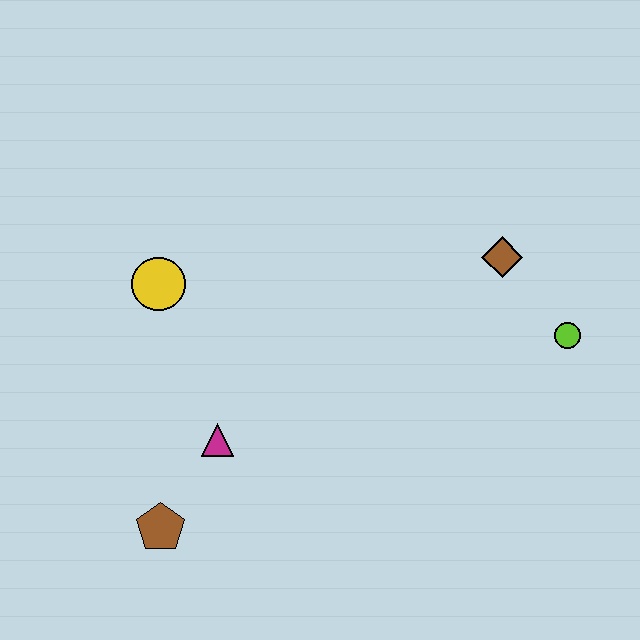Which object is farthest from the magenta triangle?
The lime circle is farthest from the magenta triangle.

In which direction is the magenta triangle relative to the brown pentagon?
The magenta triangle is above the brown pentagon.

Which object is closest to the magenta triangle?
The brown pentagon is closest to the magenta triangle.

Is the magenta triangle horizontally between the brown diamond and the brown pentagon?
Yes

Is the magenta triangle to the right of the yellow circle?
Yes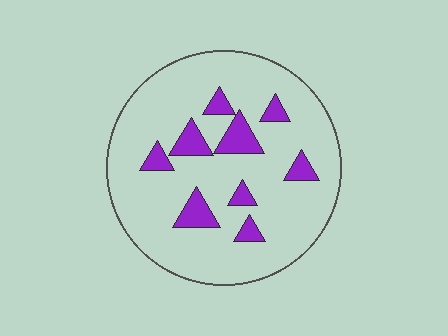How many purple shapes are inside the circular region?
9.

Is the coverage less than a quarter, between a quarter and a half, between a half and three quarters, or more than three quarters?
Less than a quarter.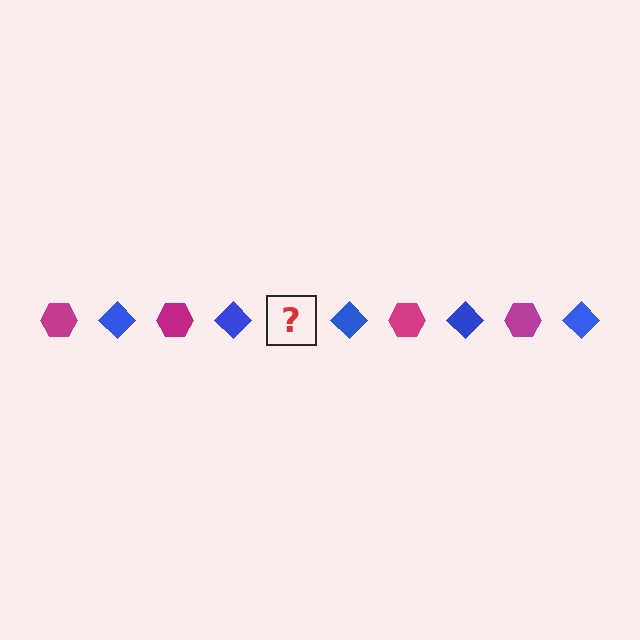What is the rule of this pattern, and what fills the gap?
The rule is that the pattern alternates between magenta hexagon and blue diamond. The gap should be filled with a magenta hexagon.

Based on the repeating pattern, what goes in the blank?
The blank should be a magenta hexagon.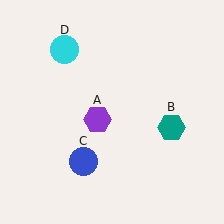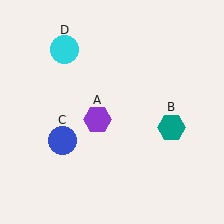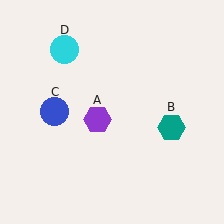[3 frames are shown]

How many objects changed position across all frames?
1 object changed position: blue circle (object C).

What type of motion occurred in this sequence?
The blue circle (object C) rotated clockwise around the center of the scene.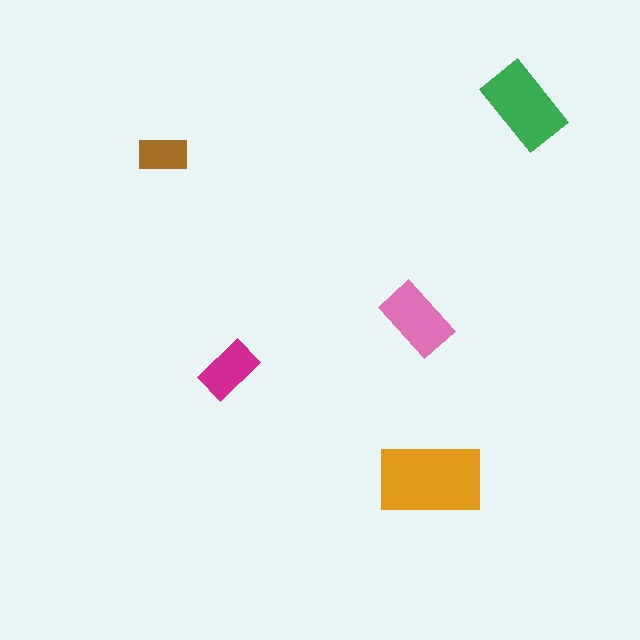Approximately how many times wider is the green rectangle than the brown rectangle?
About 1.5 times wider.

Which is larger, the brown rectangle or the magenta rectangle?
The magenta one.